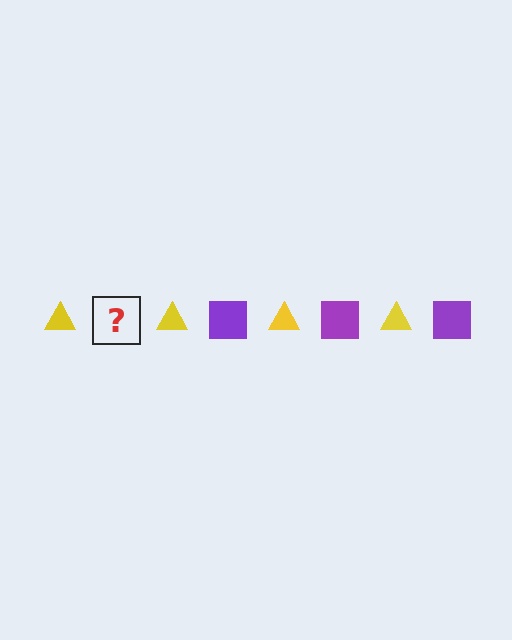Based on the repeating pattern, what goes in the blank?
The blank should be a purple square.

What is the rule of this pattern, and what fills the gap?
The rule is that the pattern alternates between yellow triangle and purple square. The gap should be filled with a purple square.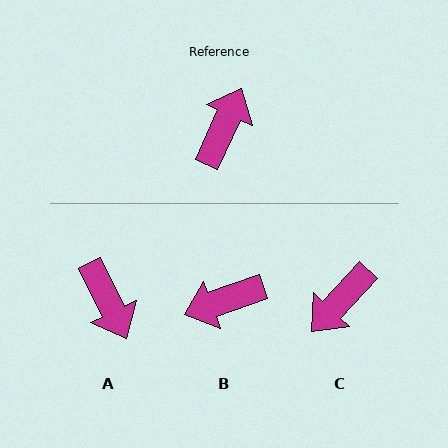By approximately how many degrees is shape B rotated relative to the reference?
Approximately 135 degrees counter-clockwise.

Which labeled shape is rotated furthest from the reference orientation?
C, about 162 degrees away.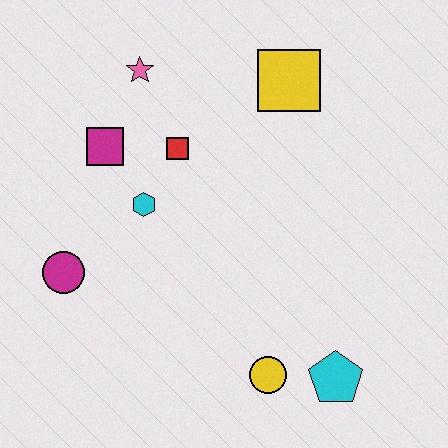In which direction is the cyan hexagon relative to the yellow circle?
The cyan hexagon is above the yellow circle.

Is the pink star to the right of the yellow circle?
No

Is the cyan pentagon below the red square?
Yes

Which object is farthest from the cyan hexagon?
The cyan pentagon is farthest from the cyan hexagon.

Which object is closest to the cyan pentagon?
The yellow circle is closest to the cyan pentagon.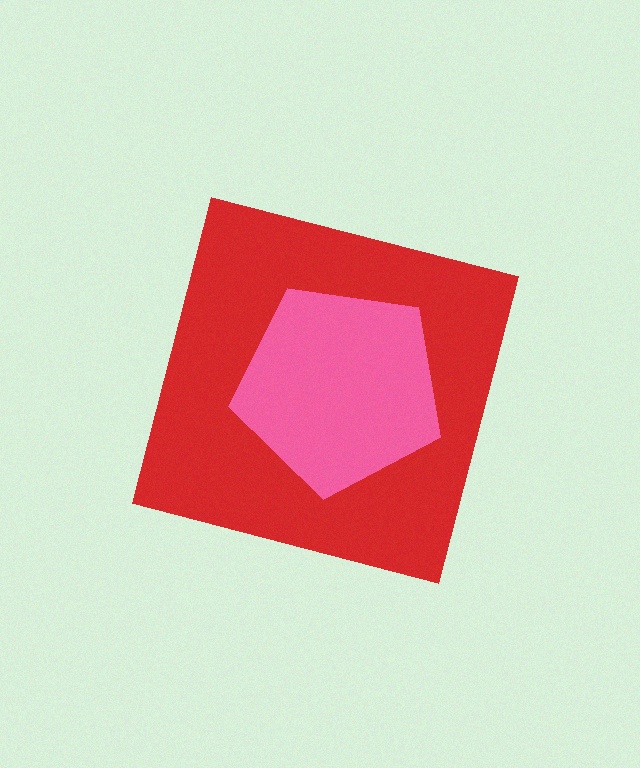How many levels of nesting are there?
2.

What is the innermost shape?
The pink pentagon.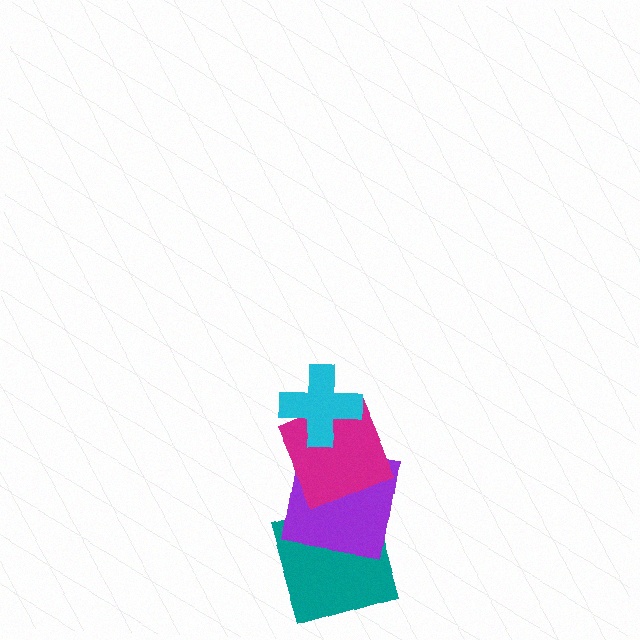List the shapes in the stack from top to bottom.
From top to bottom: the cyan cross, the magenta square, the purple square, the teal square.